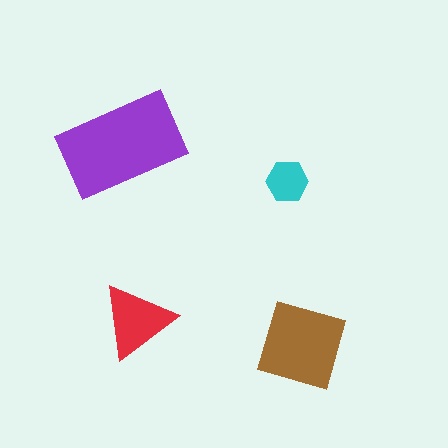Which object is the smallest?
The cyan hexagon.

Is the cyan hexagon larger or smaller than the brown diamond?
Smaller.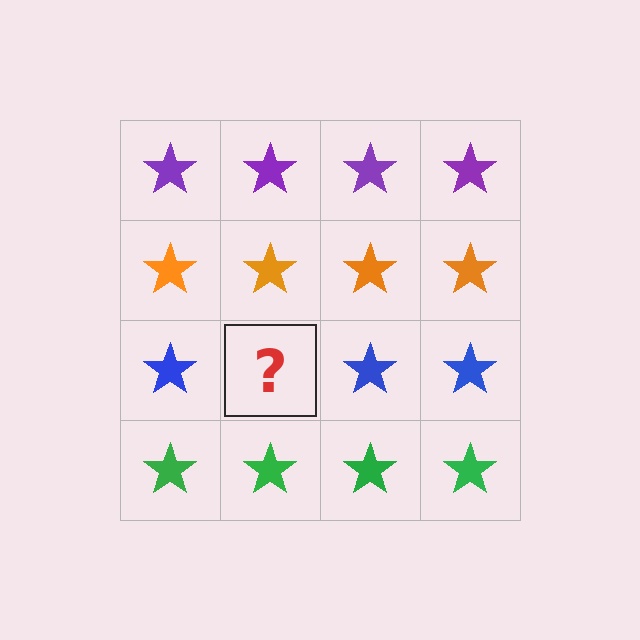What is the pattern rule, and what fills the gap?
The rule is that each row has a consistent color. The gap should be filled with a blue star.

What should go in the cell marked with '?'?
The missing cell should contain a blue star.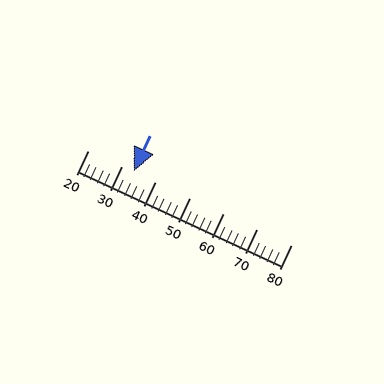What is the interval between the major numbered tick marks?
The major tick marks are spaced 10 units apart.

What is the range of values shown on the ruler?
The ruler shows values from 20 to 80.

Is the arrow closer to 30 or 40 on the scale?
The arrow is closer to 30.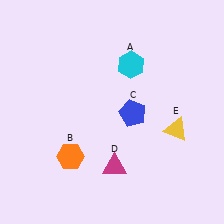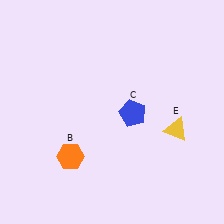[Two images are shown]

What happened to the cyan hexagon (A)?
The cyan hexagon (A) was removed in Image 2. It was in the top-right area of Image 1.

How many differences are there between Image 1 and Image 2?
There are 2 differences between the two images.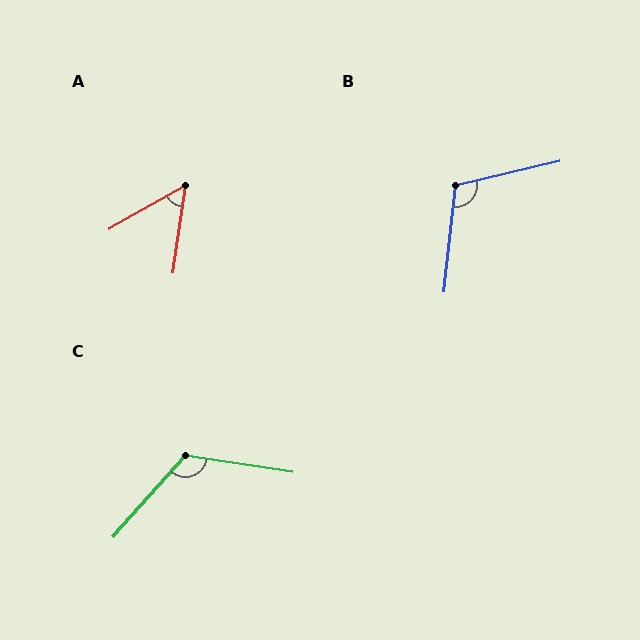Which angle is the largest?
C, at approximately 123 degrees.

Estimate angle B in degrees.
Approximately 109 degrees.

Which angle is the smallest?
A, at approximately 52 degrees.